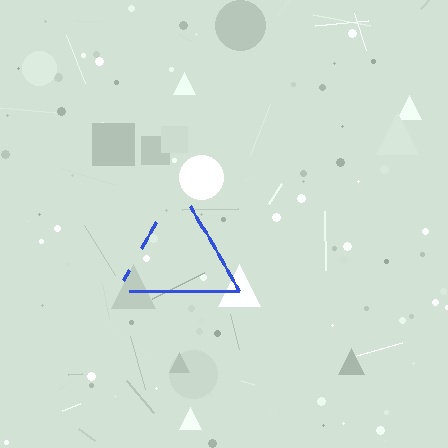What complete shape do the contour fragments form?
The contour fragments form a triangle.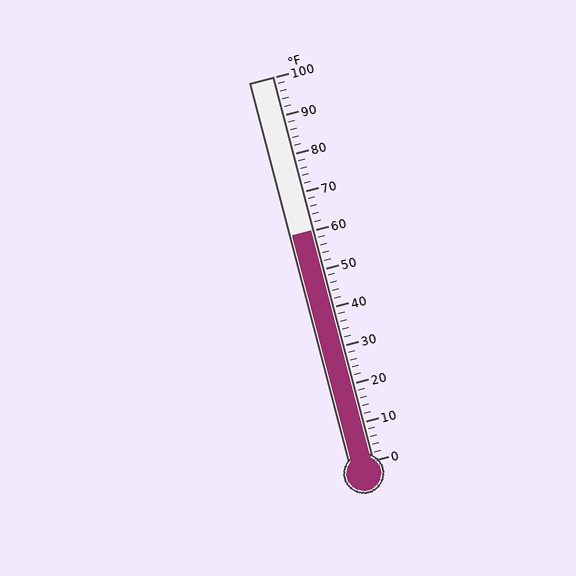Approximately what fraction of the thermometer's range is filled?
The thermometer is filled to approximately 60% of its range.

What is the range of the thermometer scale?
The thermometer scale ranges from 0°F to 100°F.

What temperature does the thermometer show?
The thermometer shows approximately 60°F.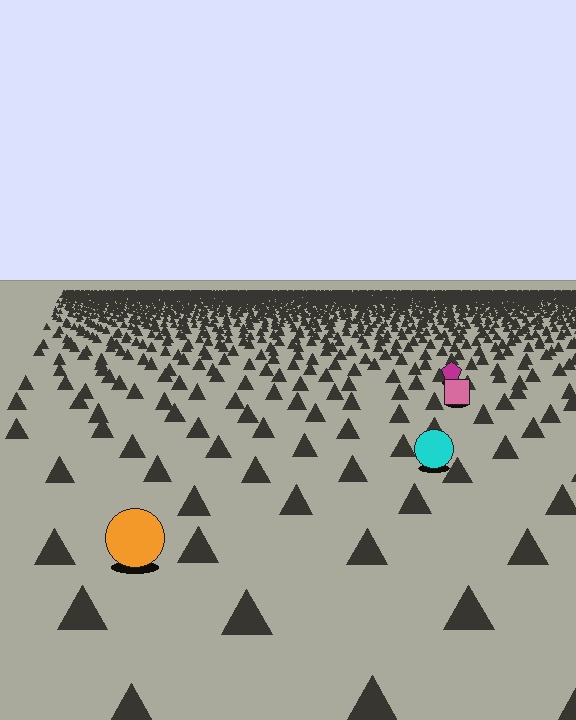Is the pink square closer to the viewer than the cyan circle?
No. The cyan circle is closer — you can tell from the texture gradient: the ground texture is coarser near it.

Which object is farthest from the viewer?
The magenta pentagon is farthest from the viewer. It appears smaller and the ground texture around it is denser.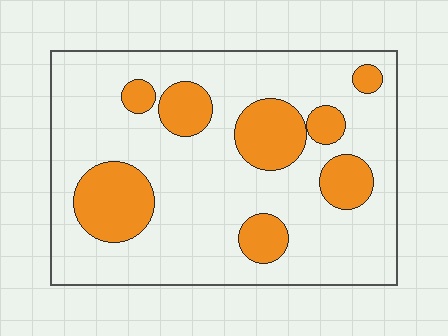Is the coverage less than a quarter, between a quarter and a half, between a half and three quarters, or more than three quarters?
Less than a quarter.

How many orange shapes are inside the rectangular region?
8.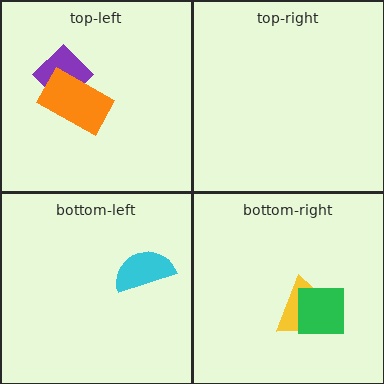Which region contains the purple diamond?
The top-left region.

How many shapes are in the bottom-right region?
2.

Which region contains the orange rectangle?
The top-left region.